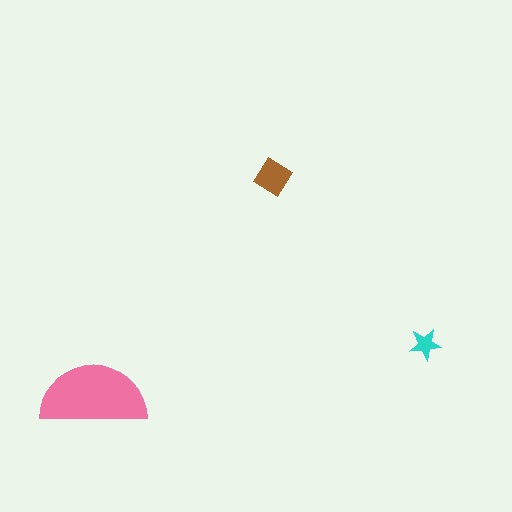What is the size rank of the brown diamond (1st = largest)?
2nd.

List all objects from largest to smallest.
The pink semicircle, the brown diamond, the cyan star.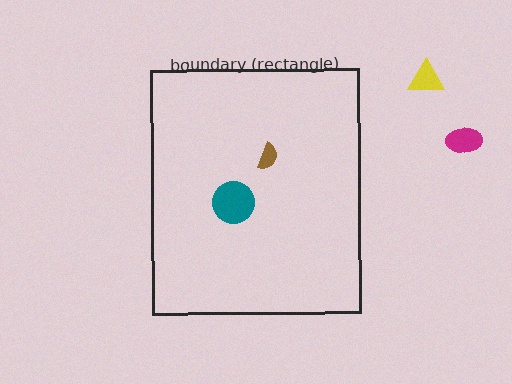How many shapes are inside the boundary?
2 inside, 2 outside.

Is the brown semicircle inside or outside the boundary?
Inside.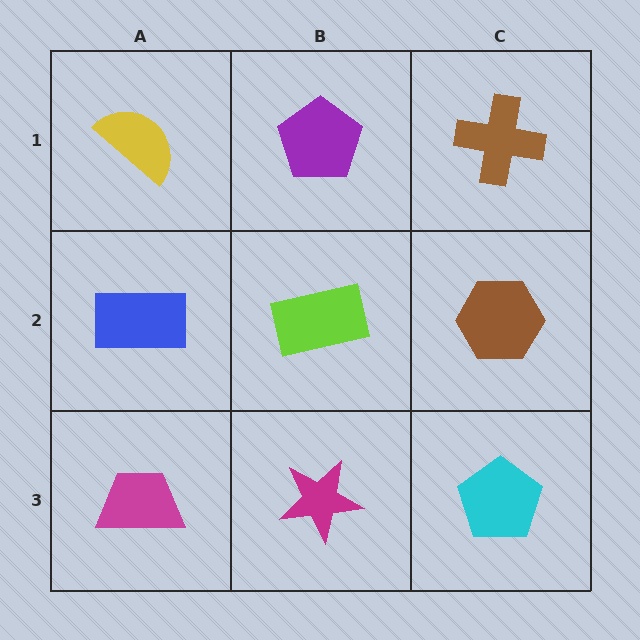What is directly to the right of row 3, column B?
A cyan pentagon.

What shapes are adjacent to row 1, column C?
A brown hexagon (row 2, column C), a purple pentagon (row 1, column B).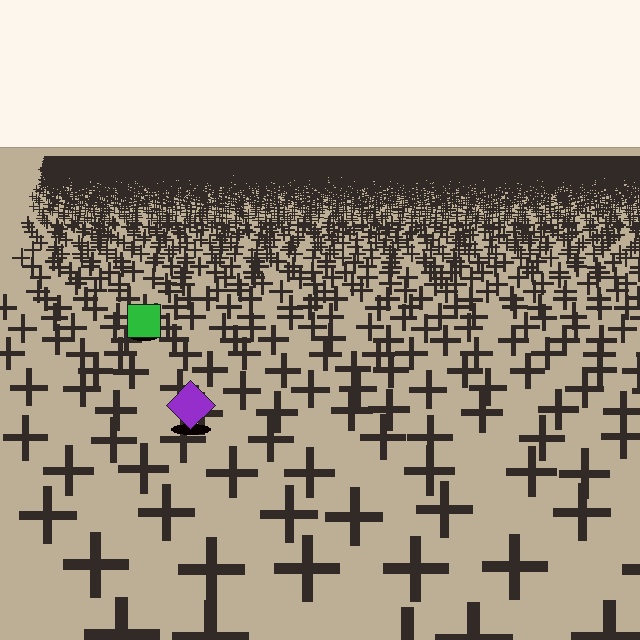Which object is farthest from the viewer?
The green square is farthest from the viewer. It appears smaller and the ground texture around it is denser.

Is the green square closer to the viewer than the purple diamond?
No. The purple diamond is closer — you can tell from the texture gradient: the ground texture is coarser near it.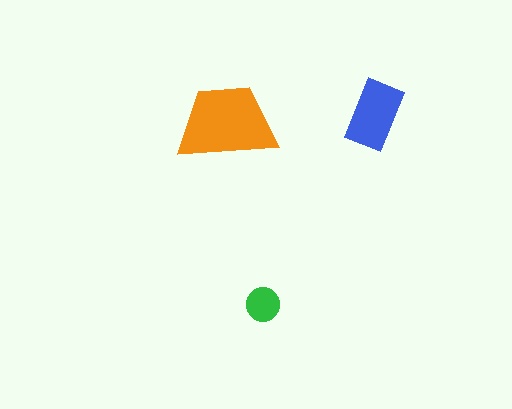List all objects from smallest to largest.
The green circle, the blue rectangle, the orange trapezoid.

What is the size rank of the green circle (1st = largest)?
3rd.